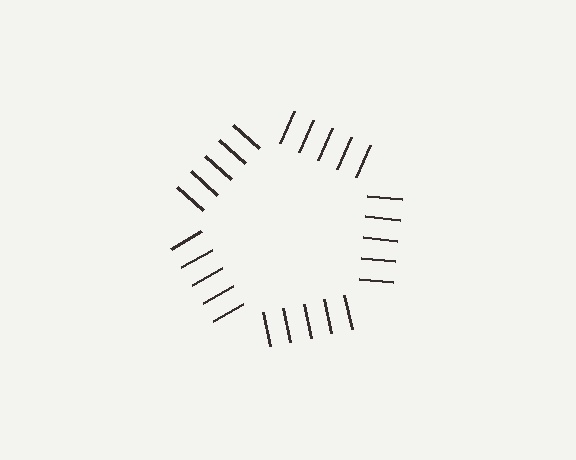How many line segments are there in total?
25 — 5 along each of the 5 edges.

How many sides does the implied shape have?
5 sides — the line-ends trace a pentagon.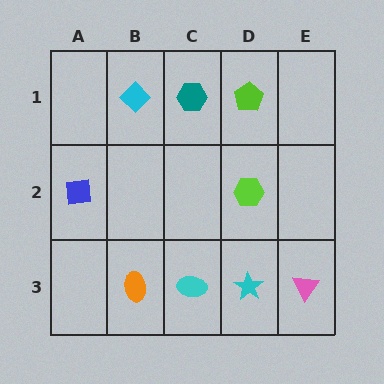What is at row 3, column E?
A pink triangle.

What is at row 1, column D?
A lime pentagon.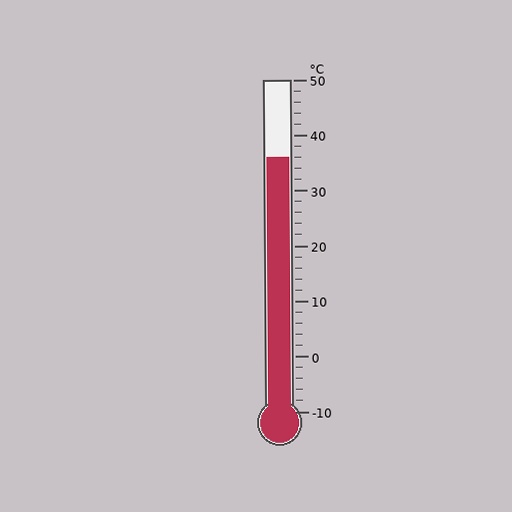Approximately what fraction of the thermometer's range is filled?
The thermometer is filled to approximately 75% of its range.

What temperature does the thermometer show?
The thermometer shows approximately 36°C.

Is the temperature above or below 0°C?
The temperature is above 0°C.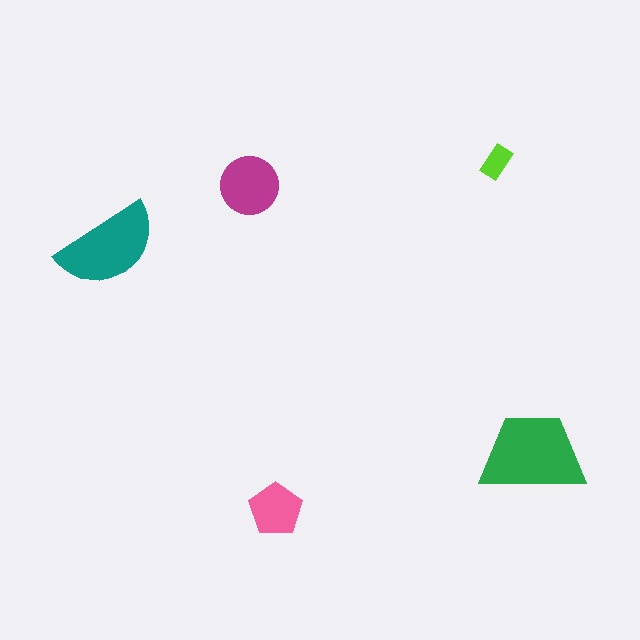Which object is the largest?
The green trapezoid.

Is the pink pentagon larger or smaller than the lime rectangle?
Larger.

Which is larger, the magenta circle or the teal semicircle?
The teal semicircle.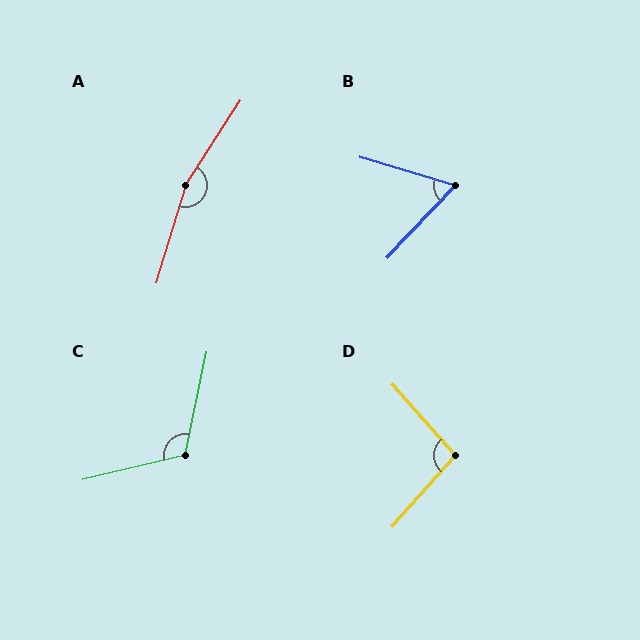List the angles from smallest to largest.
B (63°), D (97°), C (115°), A (164°).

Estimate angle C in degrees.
Approximately 115 degrees.